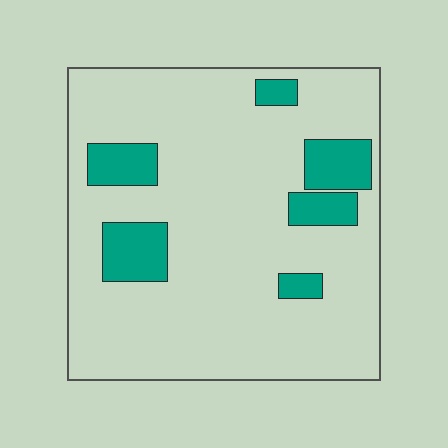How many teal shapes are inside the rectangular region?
6.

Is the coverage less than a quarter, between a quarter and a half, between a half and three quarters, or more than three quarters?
Less than a quarter.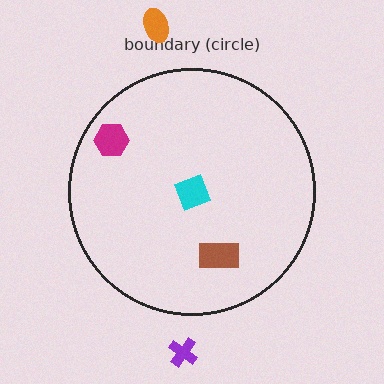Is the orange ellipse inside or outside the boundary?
Outside.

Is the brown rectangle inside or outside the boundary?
Inside.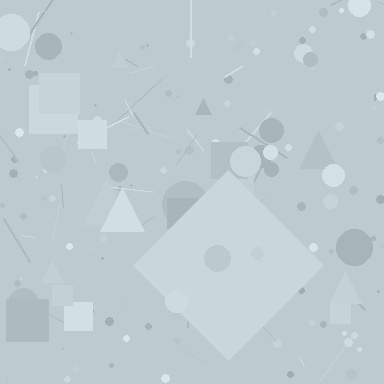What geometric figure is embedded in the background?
A diamond is embedded in the background.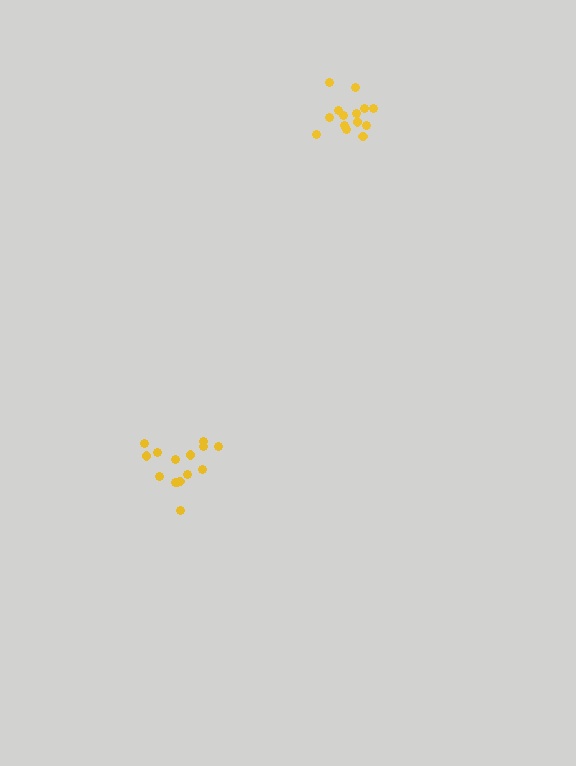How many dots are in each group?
Group 1: 15 dots, Group 2: 14 dots (29 total).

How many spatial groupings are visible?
There are 2 spatial groupings.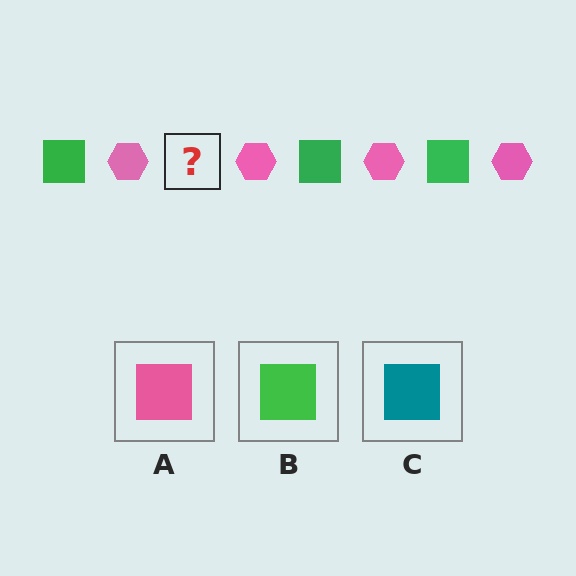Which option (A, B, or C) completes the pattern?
B.